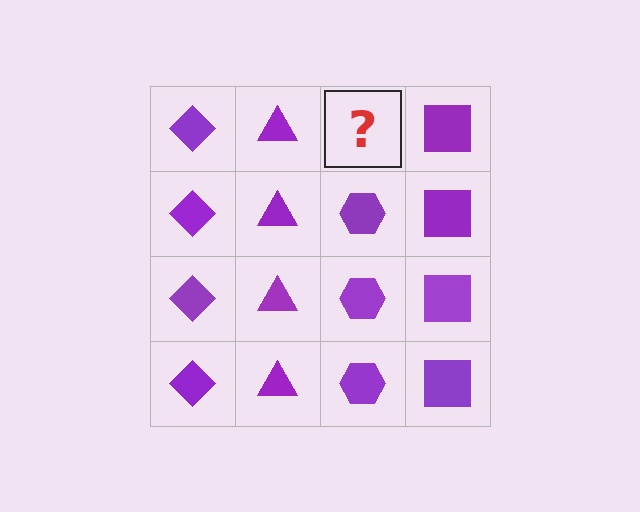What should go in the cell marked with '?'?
The missing cell should contain a purple hexagon.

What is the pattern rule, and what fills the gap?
The rule is that each column has a consistent shape. The gap should be filled with a purple hexagon.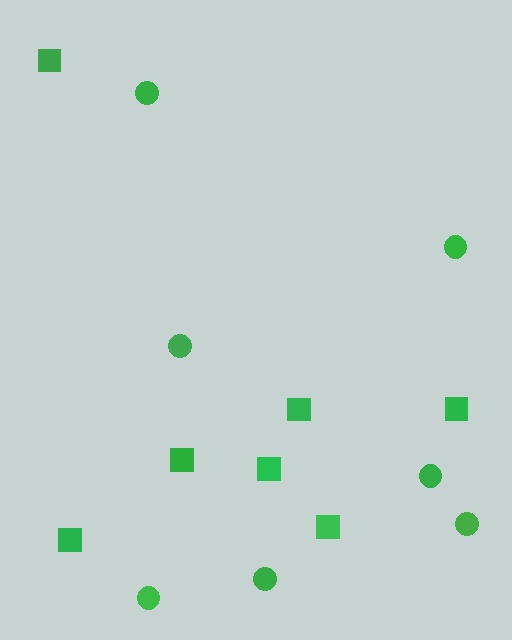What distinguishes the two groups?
There are 2 groups: one group of squares (7) and one group of circles (7).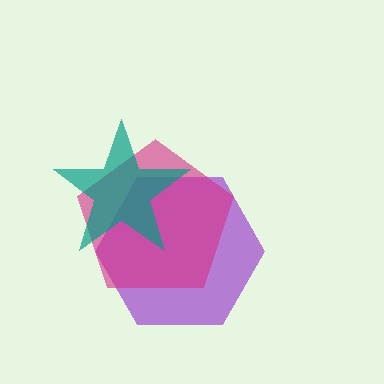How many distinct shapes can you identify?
There are 3 distinct shapes: a purple hexagon, a magenta pentagon, a teal star.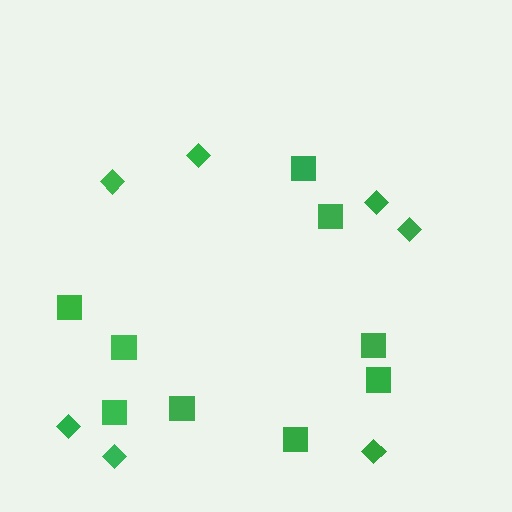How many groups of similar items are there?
There are 2 groups: one group of diamonds (7) and one group of squares (9).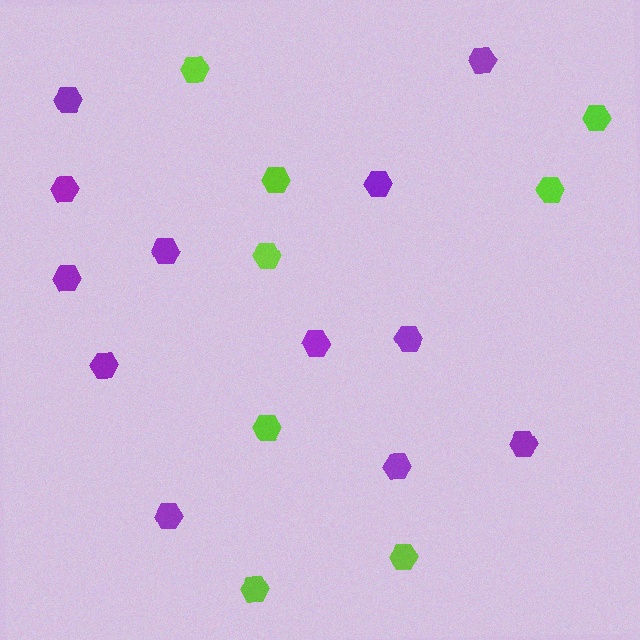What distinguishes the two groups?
There are 2 groups: one group of purple hexagons (12) and one group of lime hexagons (8).